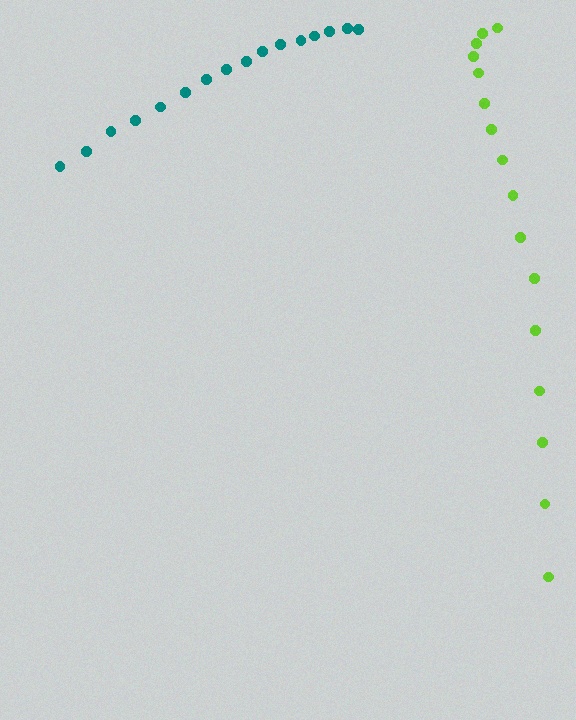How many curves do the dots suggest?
There are 2 distinct paths.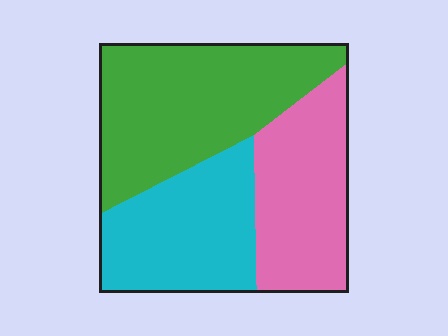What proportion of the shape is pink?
Pink takes up between a quarter and a half of the shape.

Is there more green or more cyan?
Green.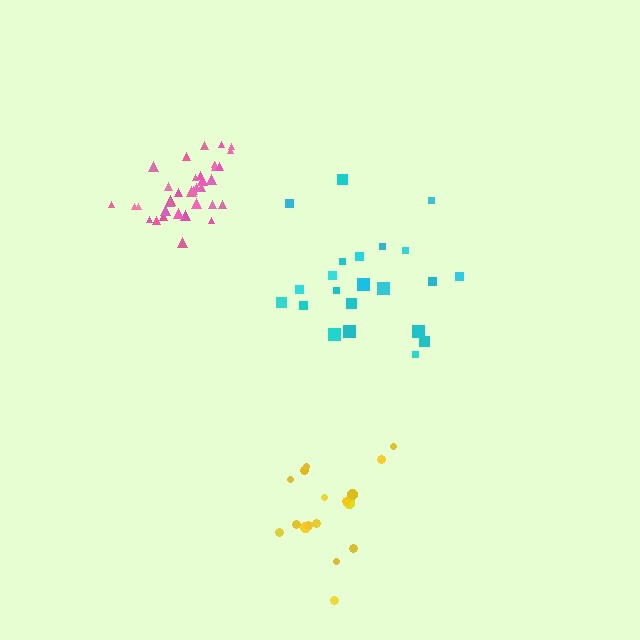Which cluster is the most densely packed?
Pink.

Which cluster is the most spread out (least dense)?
Yellow.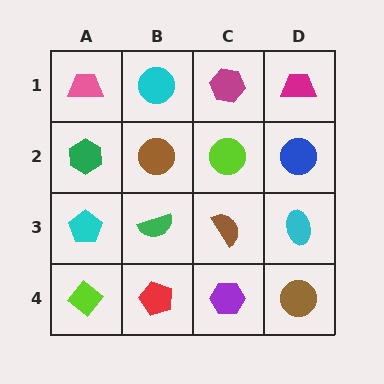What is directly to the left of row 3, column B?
A cyan pentagon.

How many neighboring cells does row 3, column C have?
4.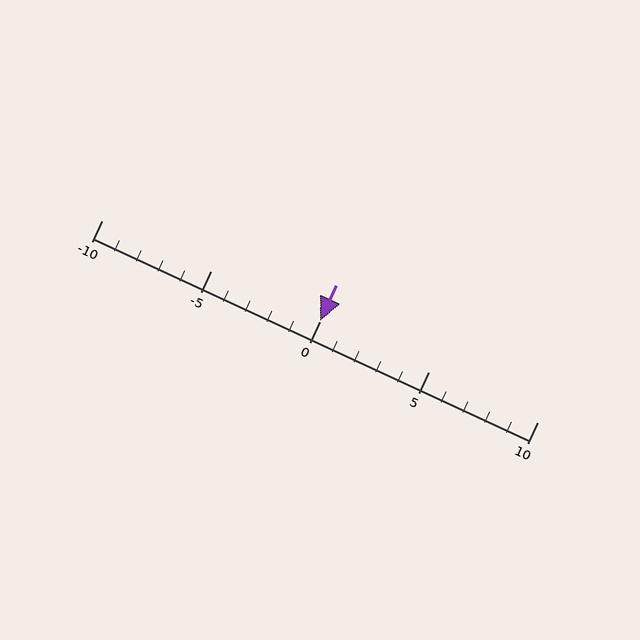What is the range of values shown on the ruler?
The ruler shows values from -10 to 10.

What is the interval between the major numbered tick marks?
The major tick marks are spaced 5 units apart.